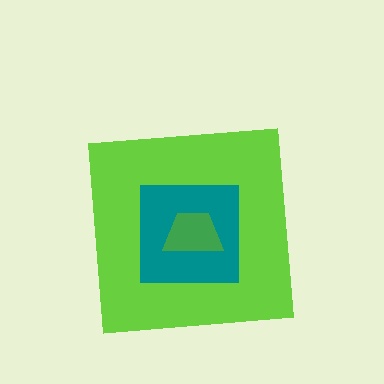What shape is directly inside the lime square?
The teal square.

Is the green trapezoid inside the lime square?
Yes.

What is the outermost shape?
The lime square.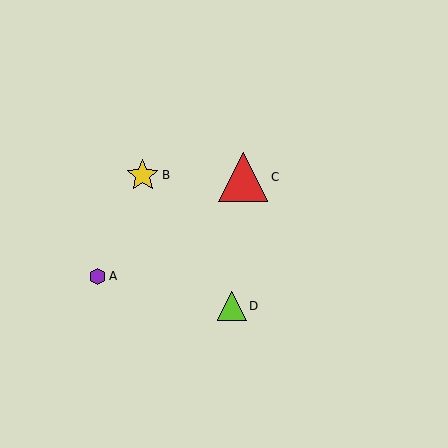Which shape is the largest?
The red triangle (labeled C) is the largest.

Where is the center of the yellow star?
The center of the yellow star is at (143, 175).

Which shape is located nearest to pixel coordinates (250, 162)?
The red triangle (labeled C) at (243, 177) is nearest to that location.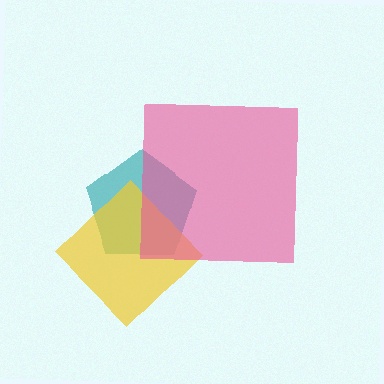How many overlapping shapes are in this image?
There are 3 overlapping shapes in the image.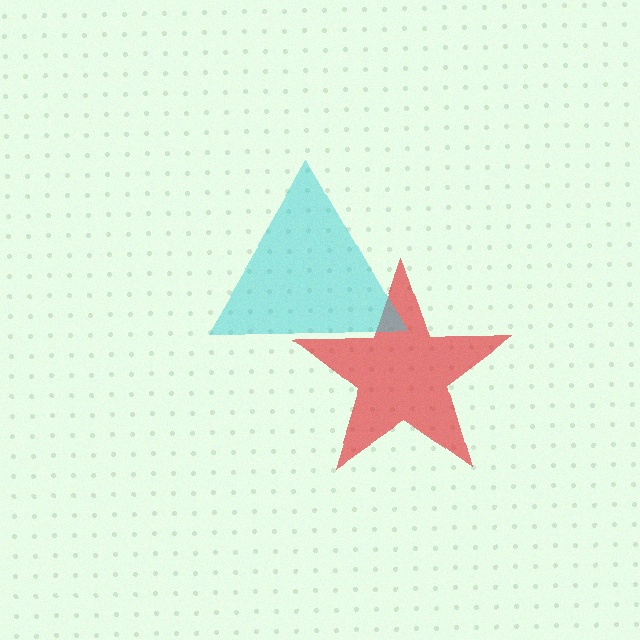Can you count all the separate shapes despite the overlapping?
Yes, there are 2 separate shapes.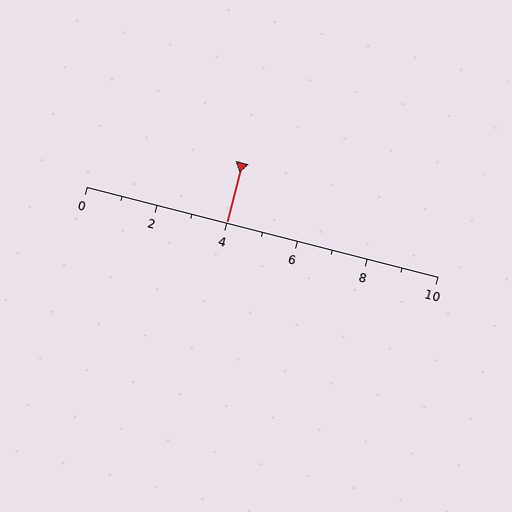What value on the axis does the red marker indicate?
The marker indicates approximately 4.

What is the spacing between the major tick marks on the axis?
The major ticks are spaced 2 apart.